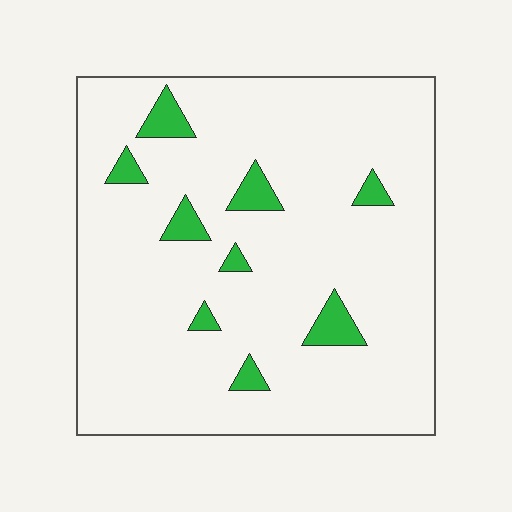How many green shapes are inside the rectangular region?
9.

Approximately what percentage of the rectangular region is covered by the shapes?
Approximately 10%.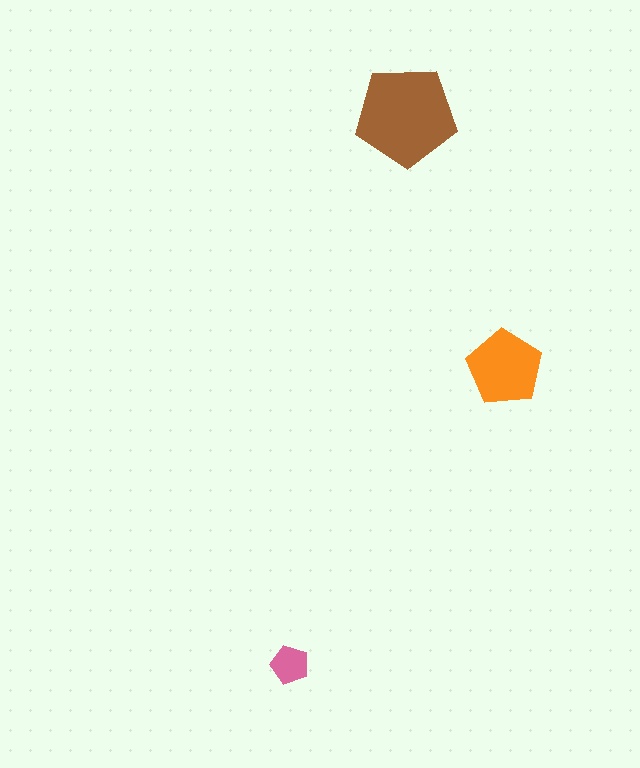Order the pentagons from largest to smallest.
the brown one, the orange one, the pink one.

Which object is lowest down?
The pink pentagon is bottommost.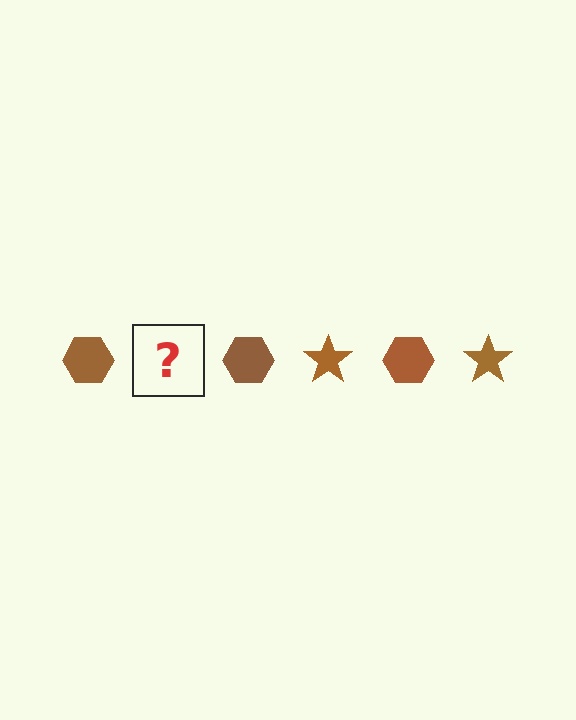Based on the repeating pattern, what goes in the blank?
The blank should be a brown star.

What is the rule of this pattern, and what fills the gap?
The rule is that the pattern cycles through hexagon, star shapes in brown. The gap should be filled with a brown star.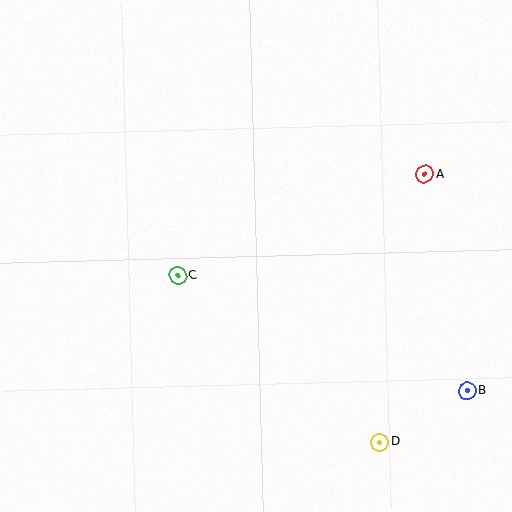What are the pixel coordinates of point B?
Point B is at (467, 390).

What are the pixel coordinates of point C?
Point C is at (178, 275).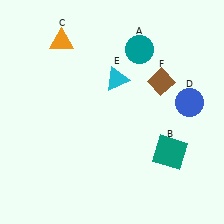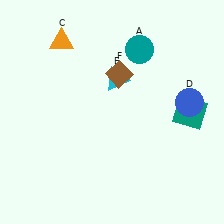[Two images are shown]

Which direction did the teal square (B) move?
The teal square (B) moved up.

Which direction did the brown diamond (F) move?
The brown diamond (F) moved left.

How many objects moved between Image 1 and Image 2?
2 objects moved between the two images.